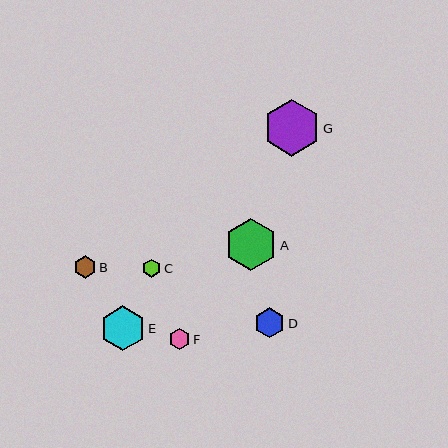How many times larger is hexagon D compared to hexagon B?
Hexagon D is approximately 1.3 times the size of hexagon B.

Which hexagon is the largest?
Hexagon G is the largest with a size of approximately 56 pixels.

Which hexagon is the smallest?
Hexagon C is the smallest with a size of approximately 18 pixels.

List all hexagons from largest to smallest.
From largest to smallest: G, A, E, D, B, F, C.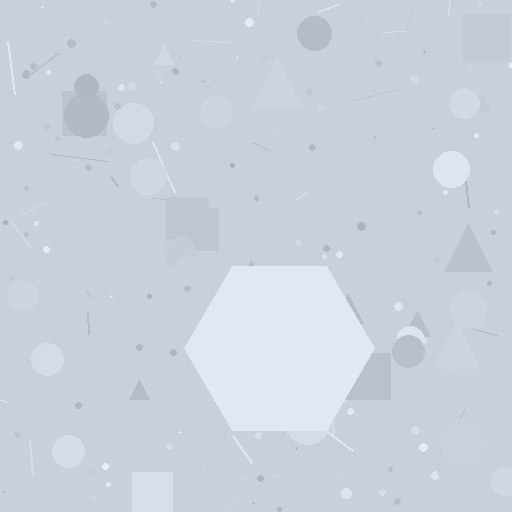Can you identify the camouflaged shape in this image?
The camouflaged shape is a hexagon.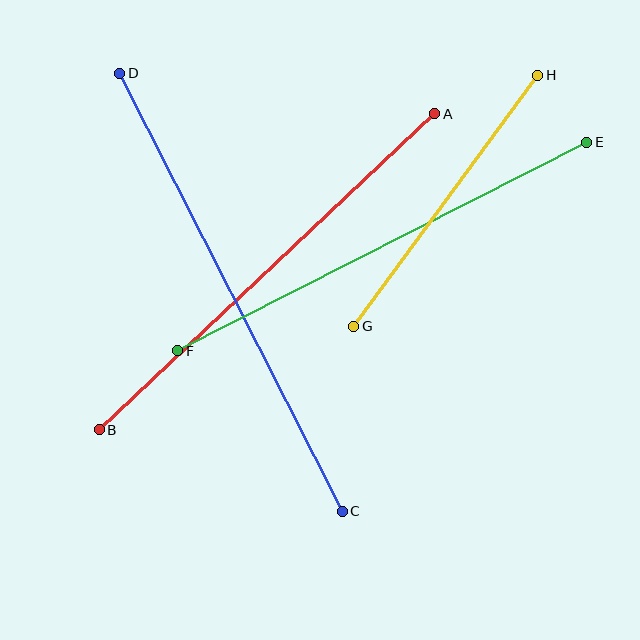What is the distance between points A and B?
The distance is approximately 461 pixels.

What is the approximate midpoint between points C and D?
The midpoint is at approximately (231, 292) pixels.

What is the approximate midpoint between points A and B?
The midpoint is at approximately (267, 272) pixels.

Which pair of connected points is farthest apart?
Points C and D are farthest apart.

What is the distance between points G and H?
The distance is approximately 311 pixels.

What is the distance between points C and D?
The distance is approximately 491 pixels.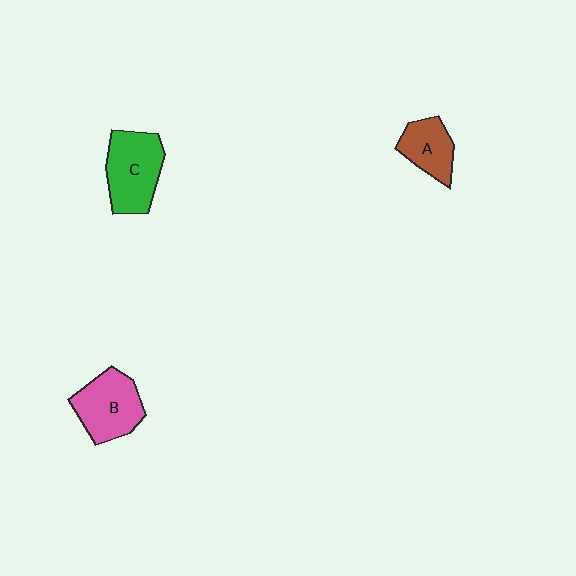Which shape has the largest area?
Shape C (green).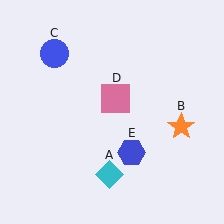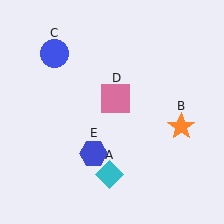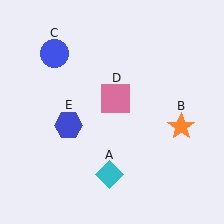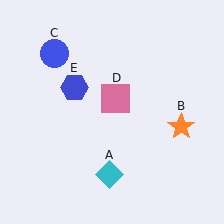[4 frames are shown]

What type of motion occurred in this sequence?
The blue hexagon (object E) rotated clockwise around the center of the scene.